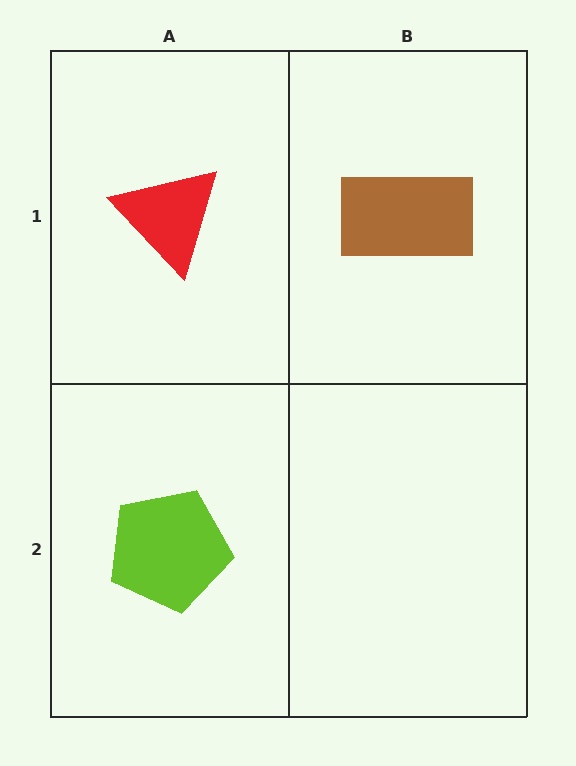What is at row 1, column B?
A brown rectangle.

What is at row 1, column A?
A red triangle.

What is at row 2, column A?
A lime pentagon.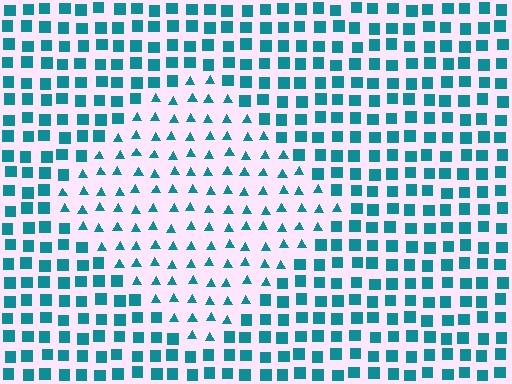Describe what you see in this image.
The image is filled with small teal elements arranged in a uniform grid. A diamond-shaped region contains triangles, while the surrounding area contains squares. The boundary is defined purely by the change in element shape.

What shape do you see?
I see a diamond.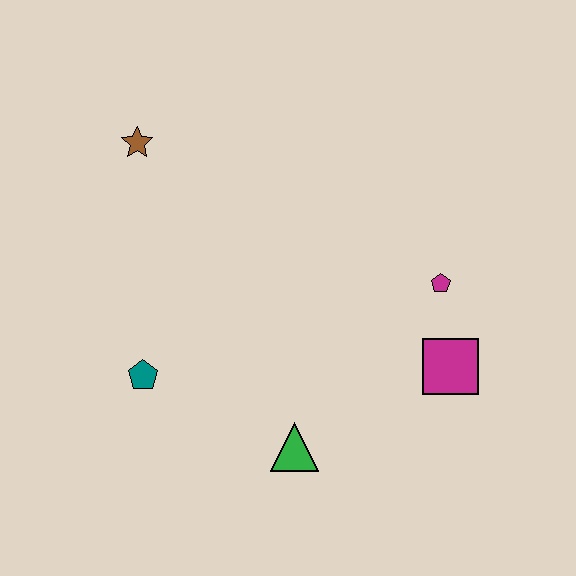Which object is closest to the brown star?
The teal pentagon is closest to the brown star.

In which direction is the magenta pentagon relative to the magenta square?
The magenta pentagon is above the magenta square.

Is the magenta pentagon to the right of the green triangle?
Yes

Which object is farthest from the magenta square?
The brown star is farthest from the magenta square.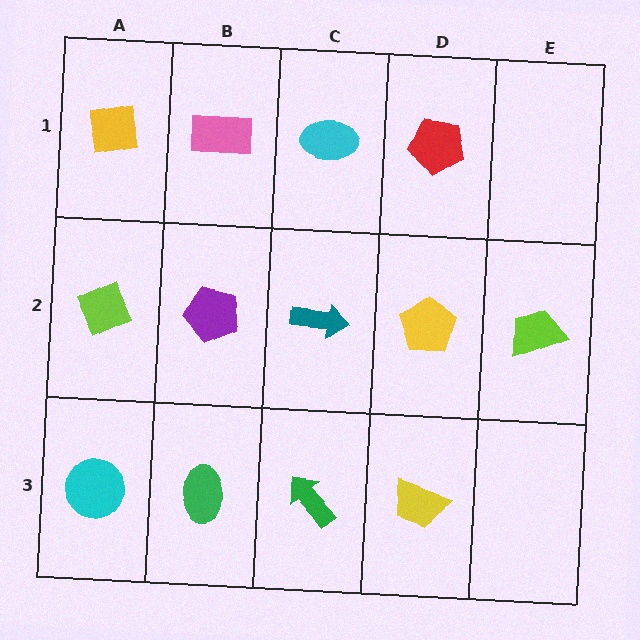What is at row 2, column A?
A lime diamond.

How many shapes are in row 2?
5 shapes.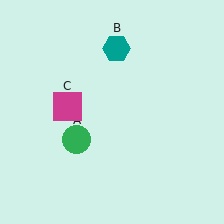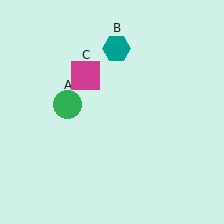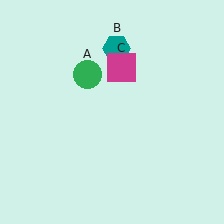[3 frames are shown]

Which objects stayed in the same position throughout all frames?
Teal hexagon (object B) remained stationary.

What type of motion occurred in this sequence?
The green circle (object A), magenta square (object C) rotated clockwise around the center of the scene.